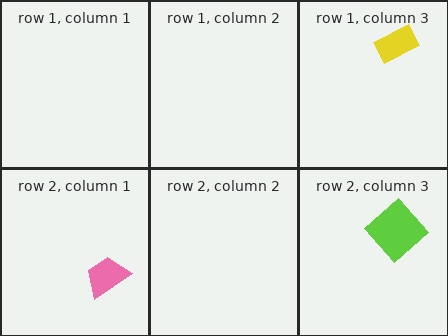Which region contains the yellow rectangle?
The row 1, column 3 region.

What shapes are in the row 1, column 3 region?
The yellow rectangle.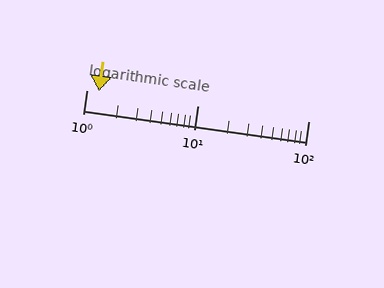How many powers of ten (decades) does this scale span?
The scale spans 2 decades, from 1 to 100.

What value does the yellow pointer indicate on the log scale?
The pointer indicates approximately 1.3.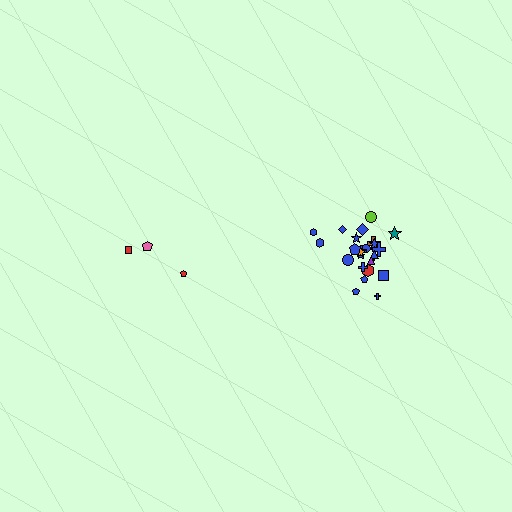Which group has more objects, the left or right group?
The right group.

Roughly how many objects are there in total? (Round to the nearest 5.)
Roughly 30 objects in total.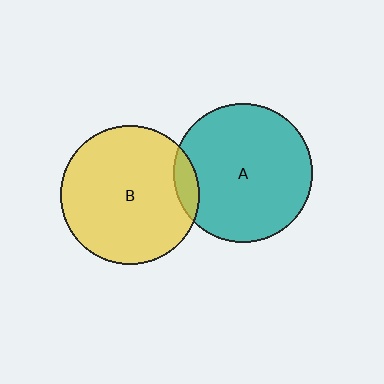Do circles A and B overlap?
Yes.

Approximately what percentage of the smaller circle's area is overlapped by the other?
Approximately 10%.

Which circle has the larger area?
Circle B (yellow).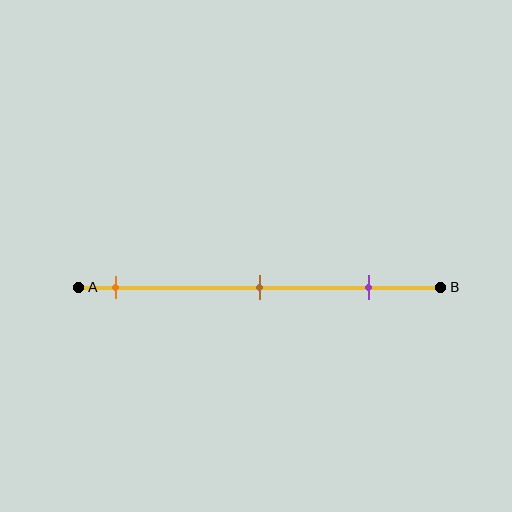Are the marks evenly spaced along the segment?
Yes, the marks are approximately evenly spaced.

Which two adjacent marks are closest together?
The brown and purple marks are the closest adjacent pair.